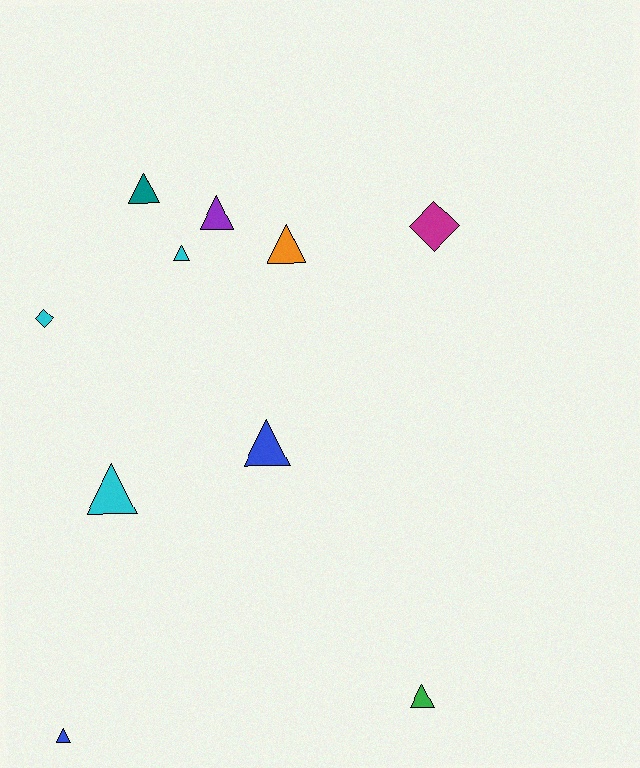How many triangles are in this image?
There are 8 triangles.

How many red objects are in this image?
There are no red objects.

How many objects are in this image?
There are 10 objects.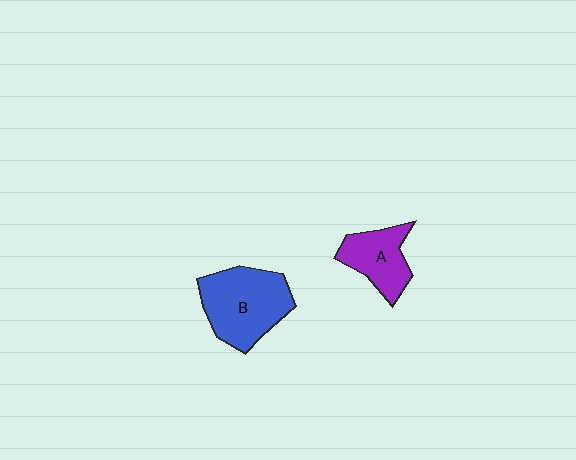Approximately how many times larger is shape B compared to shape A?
Approximately 1.6 times.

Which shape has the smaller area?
Shape A (purple).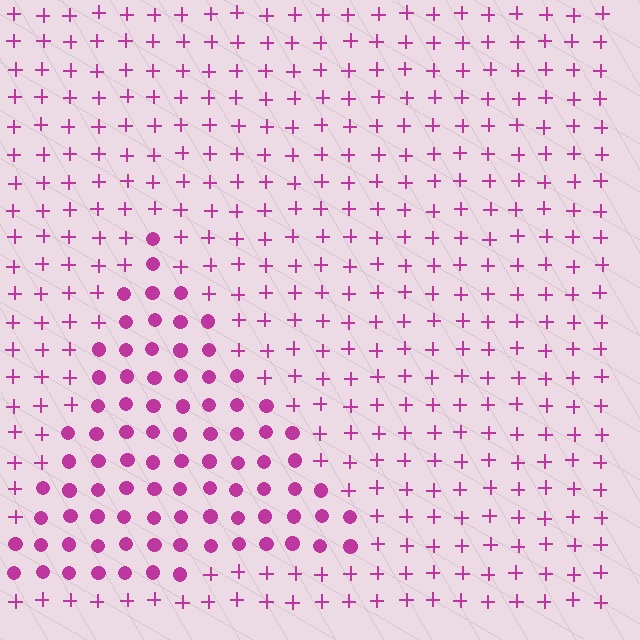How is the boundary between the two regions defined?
The boundary is defined by a change in element shape: circles inside vs. plus signs outside. All elements share the same color and spacing.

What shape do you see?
I see a triangle.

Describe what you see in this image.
The image is filled with small magenta elements arranged in a uniform grid. A triangle-shaped region contains circles, while the surrounding area contains plus signs. The boundary is defined purely by the change in element shape.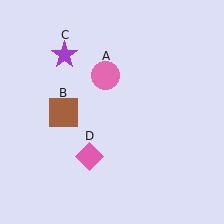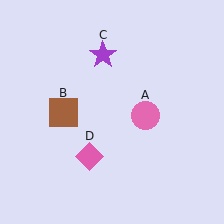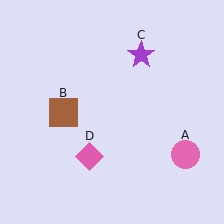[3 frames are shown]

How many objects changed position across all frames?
2 objects changed position: pink circle (object A), purple star (object C).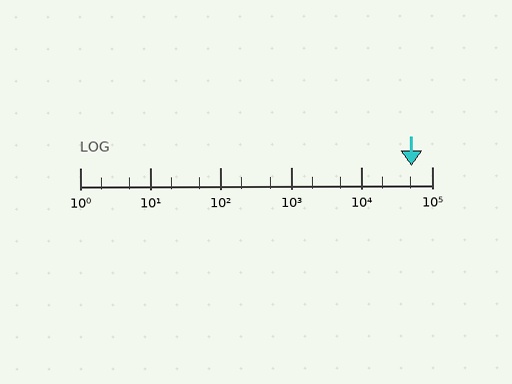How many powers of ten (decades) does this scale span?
The scale spans 5 decades, from 1 to 100000.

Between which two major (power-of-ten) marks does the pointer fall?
The pointer is between 10000 and 100000.